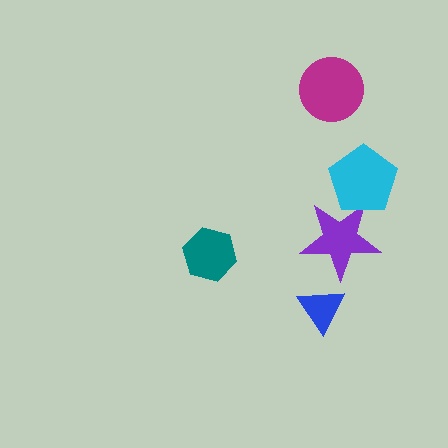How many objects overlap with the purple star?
1 object overlaps with the purple star.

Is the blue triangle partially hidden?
No, no other shape covers it.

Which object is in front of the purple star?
The cyan pentagon is in front of the purple star.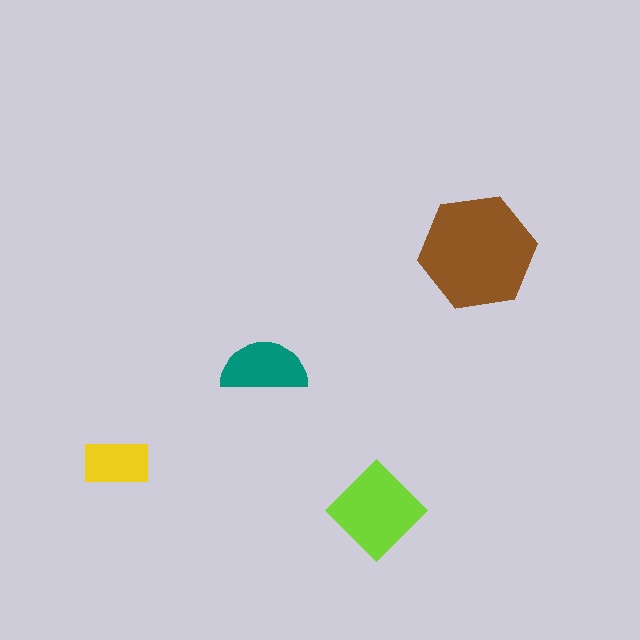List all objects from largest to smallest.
The brown hexagon, the lime diamond, the teal semicircle, the yellow rectangle.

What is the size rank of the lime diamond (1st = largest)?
2nd.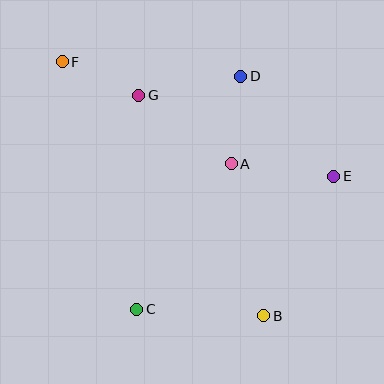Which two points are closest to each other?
Points F and G are closest to each other.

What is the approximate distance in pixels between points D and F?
The distance between D and F is approximately 179 pixels.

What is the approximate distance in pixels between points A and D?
The distance between A and D is approximately 88 pixels.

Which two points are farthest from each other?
Points B and F are farthest from each other.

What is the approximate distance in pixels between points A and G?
The distance between A and G is approximately 115 pixels.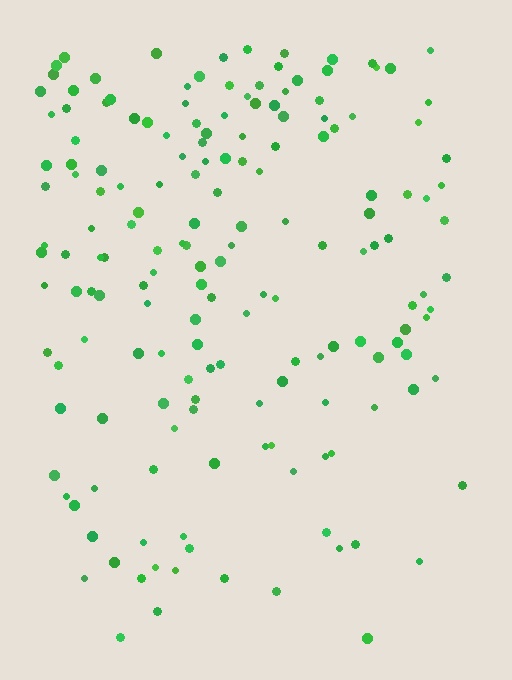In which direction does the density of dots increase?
From bottom to top, with the top side densest.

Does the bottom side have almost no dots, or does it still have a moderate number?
Still a moderate number, just noticeably fewer than the top.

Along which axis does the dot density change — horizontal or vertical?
Vertical.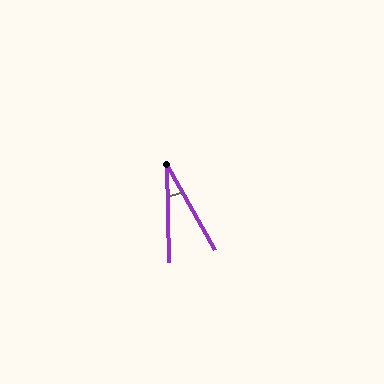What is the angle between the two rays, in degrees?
Approximately 28 degrees.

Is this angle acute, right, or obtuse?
It is acute.